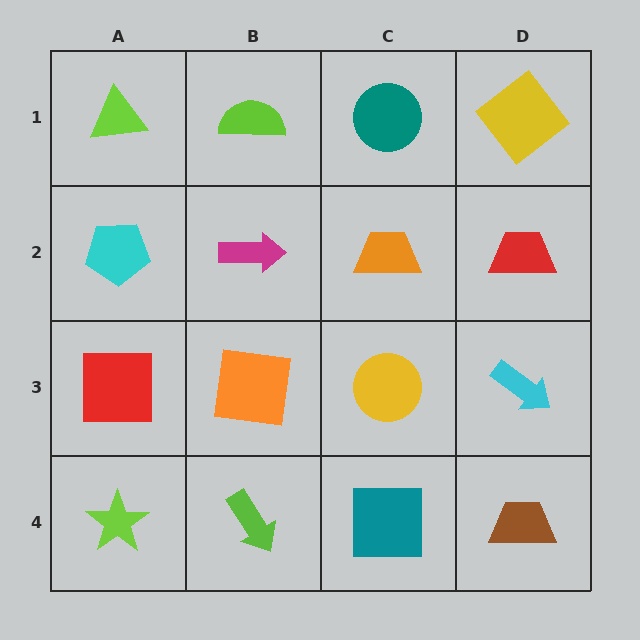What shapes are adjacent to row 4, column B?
An orange square (row 3, column B), a lime star (row 4, column A), a teal square (row 4, column C).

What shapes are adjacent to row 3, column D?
A red trapezoid (row 2, column D), a brown trapezoid (row 4, column D), a yellow circle (row 3, column C).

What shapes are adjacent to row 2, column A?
A lime triangle (row 1, column A), a red square (row 3, column A), a magenta arrow (row 2, column B).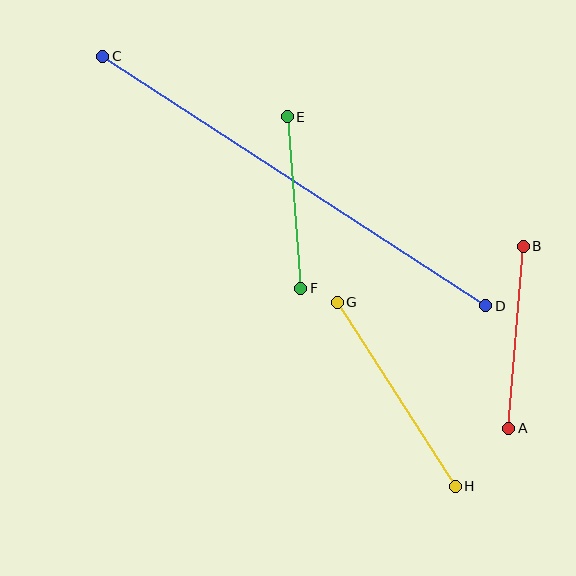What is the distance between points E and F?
The distance is approximately 172 pixels.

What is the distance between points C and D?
The distance is approximately 457 pixels.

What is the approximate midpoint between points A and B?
The midpoint is at approximately (516, 337) pixels.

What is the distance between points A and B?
The distance is approximately 182 pixels.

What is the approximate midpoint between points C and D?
The midpoint is at approximately (294, 181) pixels.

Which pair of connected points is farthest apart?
Points C and D are farthest apart.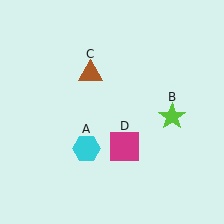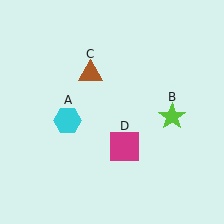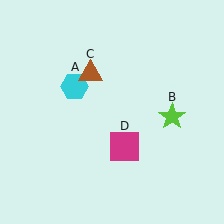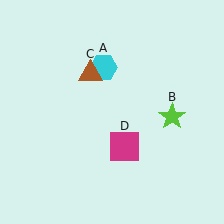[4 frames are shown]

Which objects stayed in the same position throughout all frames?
Lime star (object B) and brown triangle (object C) and magenta square (object D) remained stationary.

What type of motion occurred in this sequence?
The cyan hexagon (object A) rotated clockwise around the center of the scene.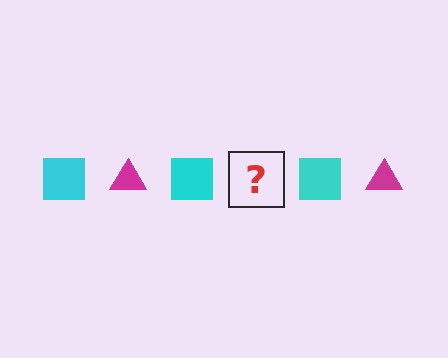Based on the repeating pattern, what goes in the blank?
The blank should be a magenta triangle.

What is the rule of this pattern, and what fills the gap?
The rule is that the pattern alternates between cyan square and magenta triangle. The gap should be filled with a magenta triangle.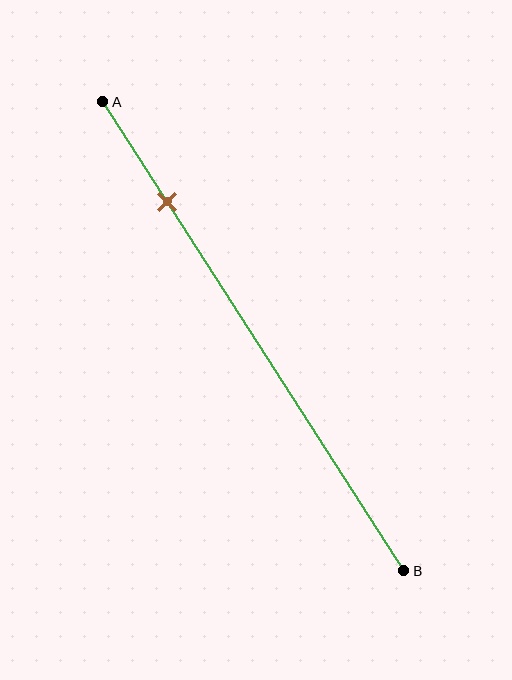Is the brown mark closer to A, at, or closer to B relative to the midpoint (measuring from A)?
The brown mark is closer to point A than the midpoint of segment AB.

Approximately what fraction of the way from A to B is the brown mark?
The brown mark is approximately 20% of the way from A to B.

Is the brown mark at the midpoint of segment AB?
No, the mark is at about 20% from A, not at the 50% midpoint.